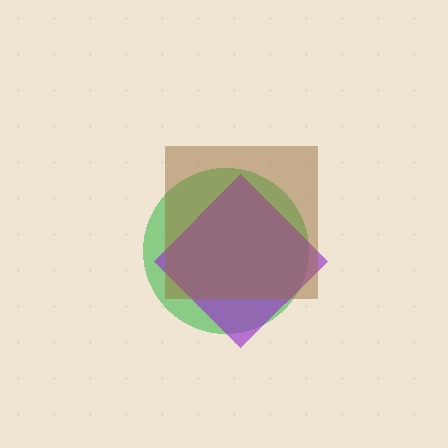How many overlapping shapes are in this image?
There are 3 overlapping shapes in the image.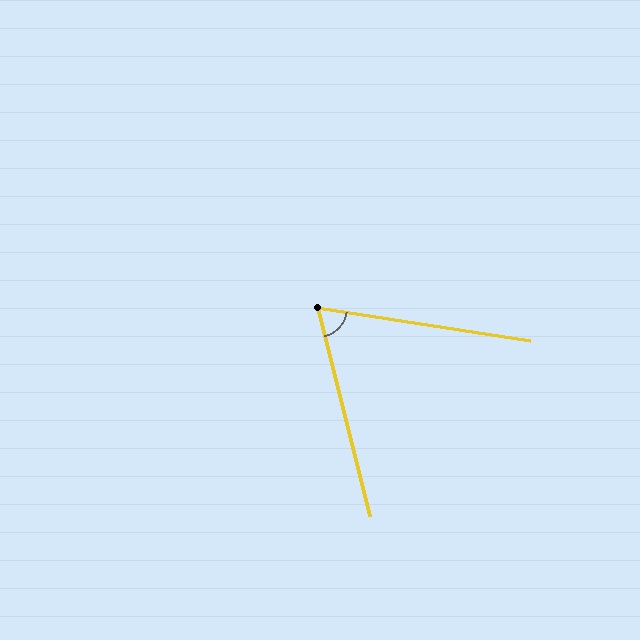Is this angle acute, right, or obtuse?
It is acute.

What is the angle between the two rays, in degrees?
Approximately 67 degrees.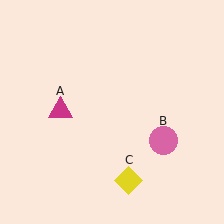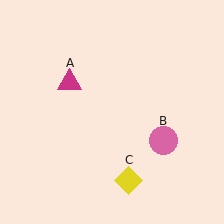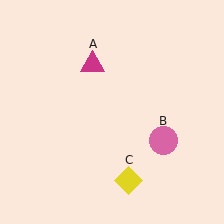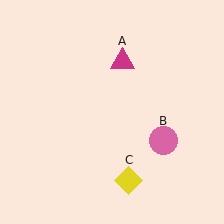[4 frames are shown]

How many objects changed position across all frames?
1 object changed position: magenta triangle (object A).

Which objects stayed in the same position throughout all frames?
Pink circle (object B) and yellow diamond (object C) remained stationary.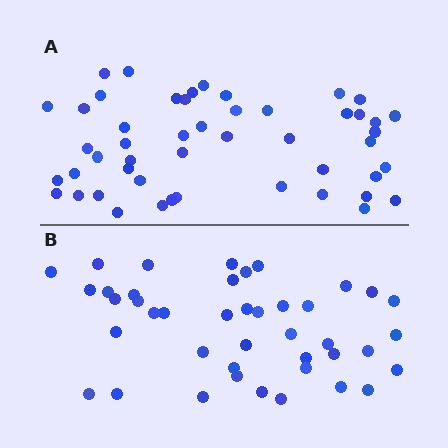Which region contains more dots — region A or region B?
Region A (the top region) has more dots.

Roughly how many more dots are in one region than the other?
Region A has roughly 8 or so more dots than region B.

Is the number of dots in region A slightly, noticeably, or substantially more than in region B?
Region A has only slightly more — the two regions are fairly close. The ratio is roughly 1.2 to 1.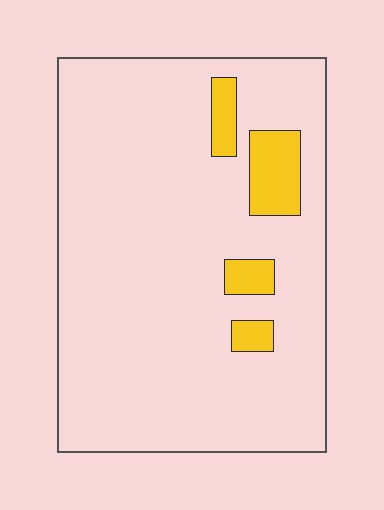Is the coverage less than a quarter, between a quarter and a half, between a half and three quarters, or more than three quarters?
Less than a quarter.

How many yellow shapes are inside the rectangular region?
4.